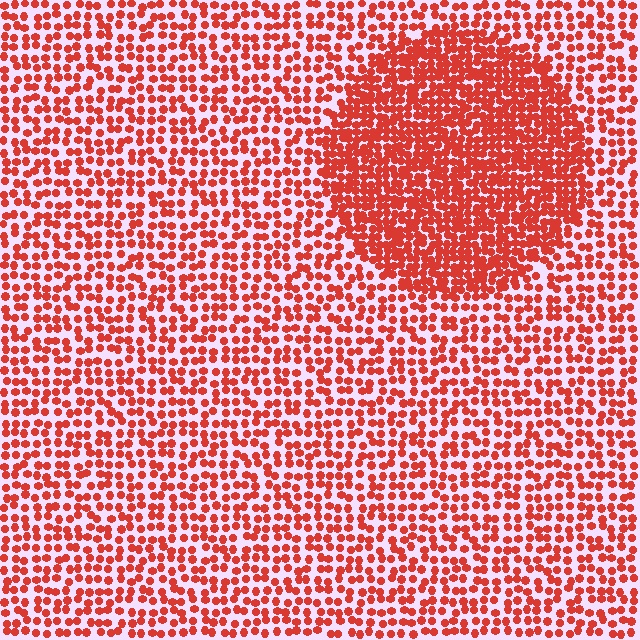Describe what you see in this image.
The image contains small red elements arranged at two different densities. A circle-shaped region is visible where the elements are more densely packed than the surrounding area.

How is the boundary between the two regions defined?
The boundary is defined by a change in element density (approximately 1.9x ratio). All elements are the same color, size, and shape.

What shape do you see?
I see a circle.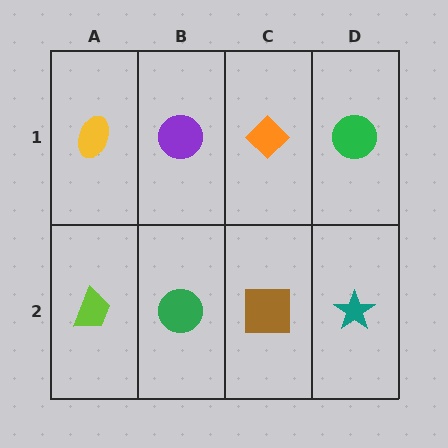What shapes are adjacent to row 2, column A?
A yellow ellipse (row 1, column A), a green circle (row 2, column B).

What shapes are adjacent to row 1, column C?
A brown square (row 2, column C), a purple circle (row 1, column B), a green circle (row 1, column D).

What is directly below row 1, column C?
A brown square.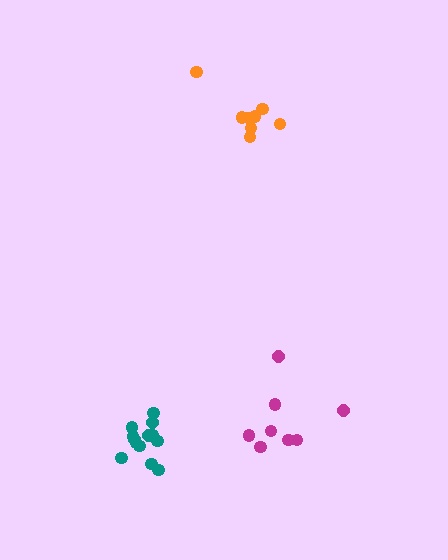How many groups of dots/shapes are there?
There are 3 groups.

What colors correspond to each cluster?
The clusters are colored: teal, magenta, orange.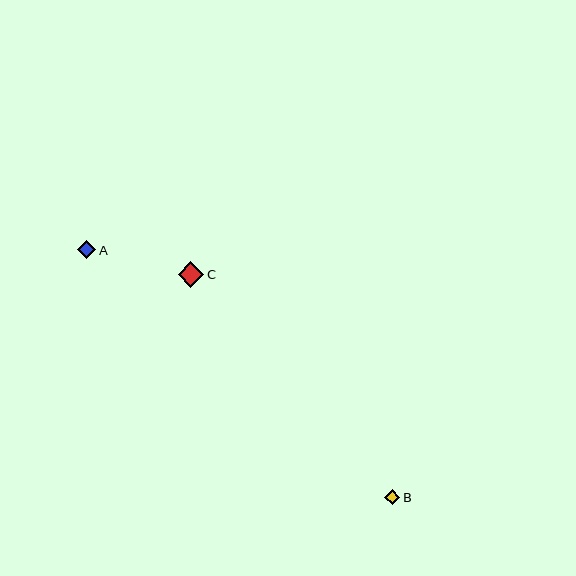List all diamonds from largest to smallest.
From largest to smallest: C, A, B.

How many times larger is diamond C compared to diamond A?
Diamond C is approximately 1.4 times the size of diamond A.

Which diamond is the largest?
Diamond C is the largest with a size of approximately 25 pixels.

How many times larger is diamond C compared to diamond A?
Diamond C is approximately 1.4 times the size of diamond A.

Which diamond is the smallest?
Diamond B is the smallest with a size of approximately 15 pixels.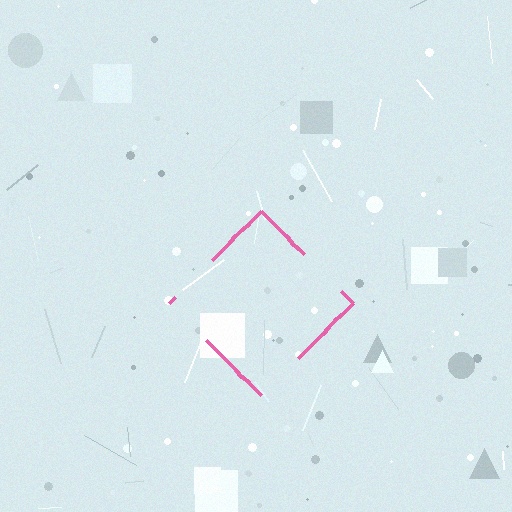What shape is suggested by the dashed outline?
The dashed outline suggests a diamond.